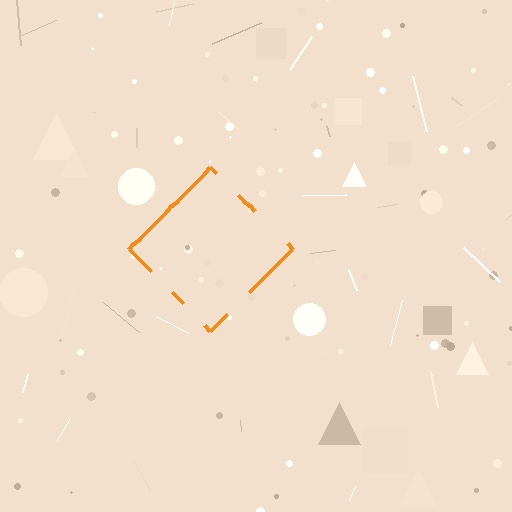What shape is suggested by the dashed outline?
The dashed outline suggests a diamond.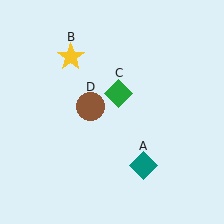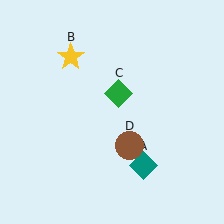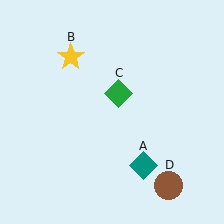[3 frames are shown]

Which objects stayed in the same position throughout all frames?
Teal diamond (object A) and yellow star (object B) and green diamond (object C) remained stationary.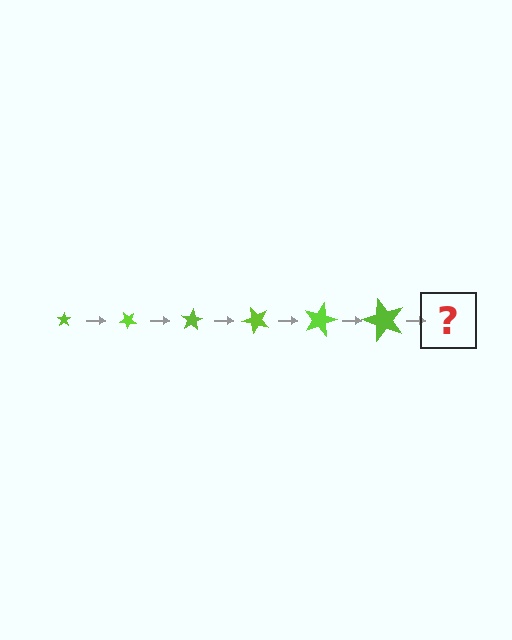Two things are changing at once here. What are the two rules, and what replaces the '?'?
The two rules are that the star grows larger each step and it rotates 40 degrees each step. The '?' should be a star, larger than the previous one and rotated 240 degrees from the start.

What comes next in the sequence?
The next element should be a star, larger than the previous one and rotated 240 degrees from the start.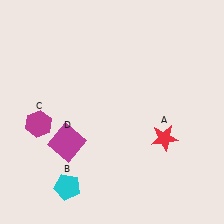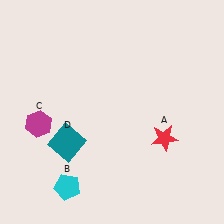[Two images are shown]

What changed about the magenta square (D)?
In Image 1, D is magenta. In Image 2, it changed to teal.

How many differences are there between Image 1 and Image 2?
There is 1 difference between the two images.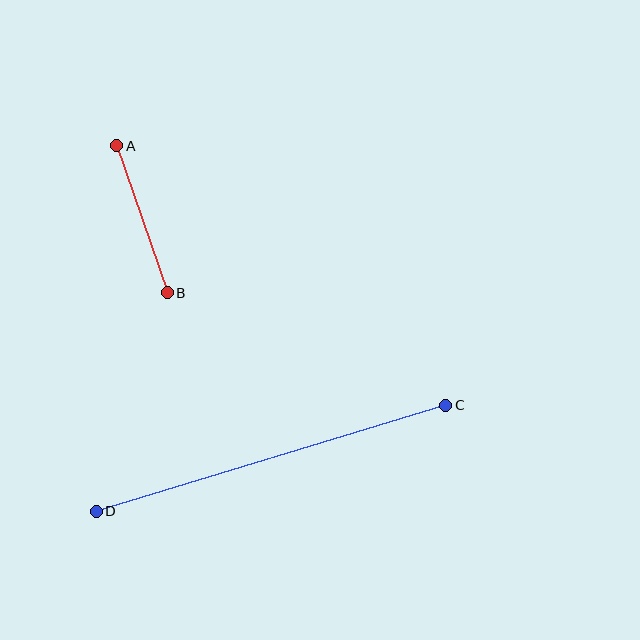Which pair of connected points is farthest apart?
Points C and D are farthest apart.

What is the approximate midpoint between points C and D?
The midpoint is at approximately (271, 458) pixels.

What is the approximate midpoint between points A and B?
The midpoint is at approximately (142, 219) pixels.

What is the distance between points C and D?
The distance is approximately 365 pixels.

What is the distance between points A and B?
The distance is approximately 155 pixels.